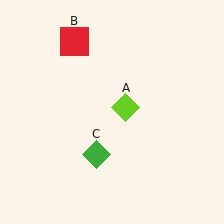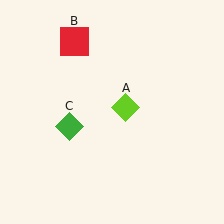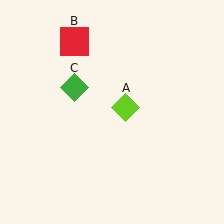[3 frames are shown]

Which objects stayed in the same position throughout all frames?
Lime diamond (object A) and red square (object B) remained stationary.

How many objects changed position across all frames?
1 object changed position: green diamond (object C).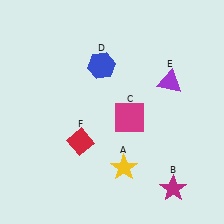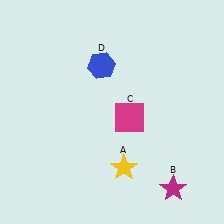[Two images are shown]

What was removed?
The red diamond (F), the purple triangle (E) were removed in Image 2.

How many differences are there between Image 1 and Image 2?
There are 2 differences between the two images.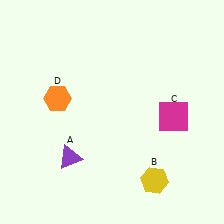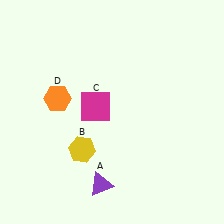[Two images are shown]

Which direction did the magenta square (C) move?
The magenta square (C) moved left.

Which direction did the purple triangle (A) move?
The purple triangle (A) moved right.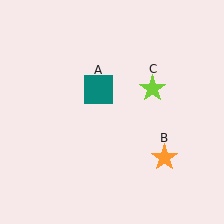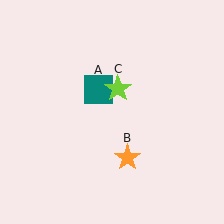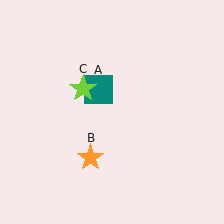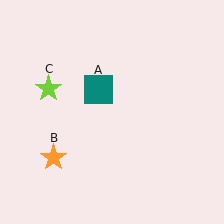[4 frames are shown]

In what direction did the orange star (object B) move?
The orange star (object B) moved left.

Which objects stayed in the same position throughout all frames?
Teal square (object A) remained stationary.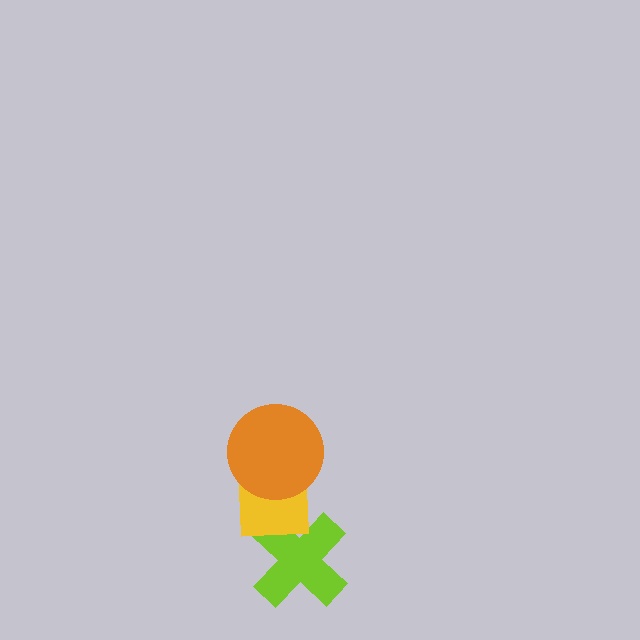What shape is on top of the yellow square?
The orange circle is on top of the yellow square.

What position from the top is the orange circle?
The orange circle is 1st from the top.